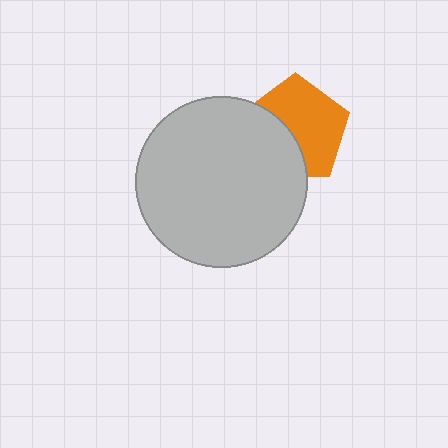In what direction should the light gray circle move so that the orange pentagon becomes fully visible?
The light gray circle should move toward the lower-left. That is the shortest direction to clear the overlap and leave the orange pentagon fully visible.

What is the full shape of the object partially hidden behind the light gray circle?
The partially hidden object is an orange pentagon.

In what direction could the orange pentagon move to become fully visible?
The orange pentagon could move toward the upper-right. That would shift it out from behind the light gray circle entirely.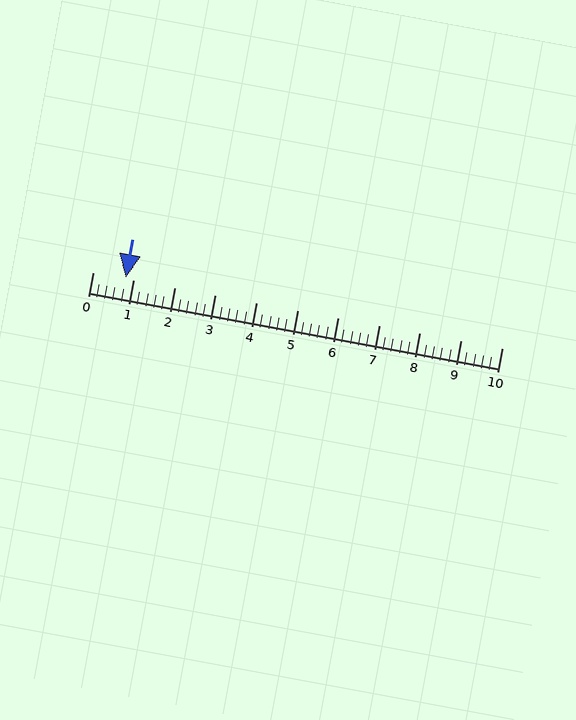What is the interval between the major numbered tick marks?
The major tick marks are spaced 1 units apart.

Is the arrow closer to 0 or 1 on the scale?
The arrow is closer to 1.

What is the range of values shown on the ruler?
The ruler shows values from 0 to 10.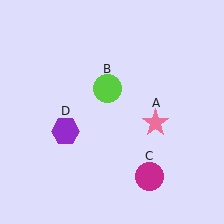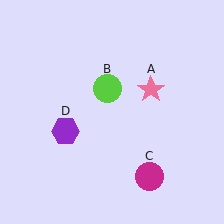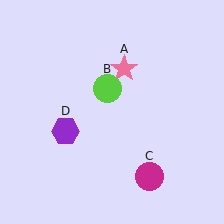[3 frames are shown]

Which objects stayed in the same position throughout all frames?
Lime circle (object B) and magenta circle (object C) and purple hexagon (object D) remained stationary.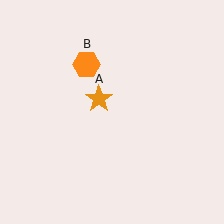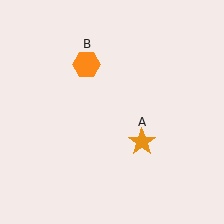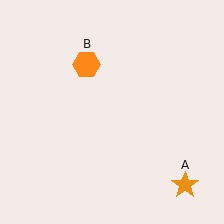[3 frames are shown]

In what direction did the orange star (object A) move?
The orange star (object A) moved down and to the right.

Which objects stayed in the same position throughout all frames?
Orange hexagon (object B) remained stationary.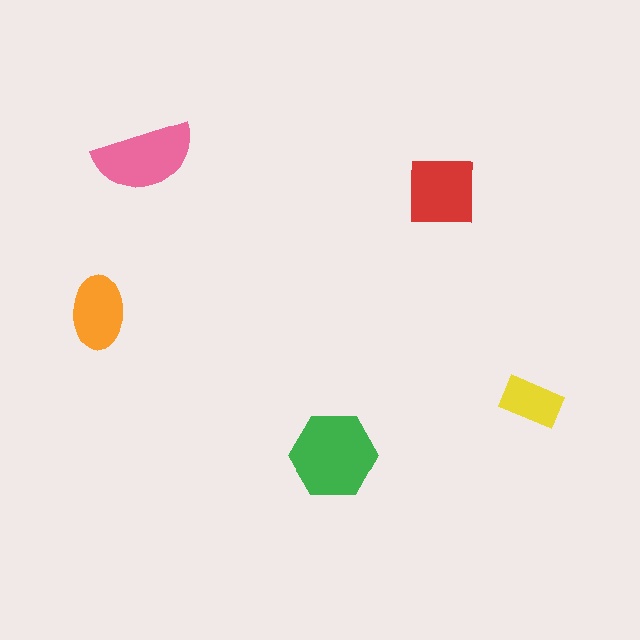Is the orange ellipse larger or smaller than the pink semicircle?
Smaller.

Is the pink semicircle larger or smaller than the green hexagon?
Smaller.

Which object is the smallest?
The yellow rectangle.